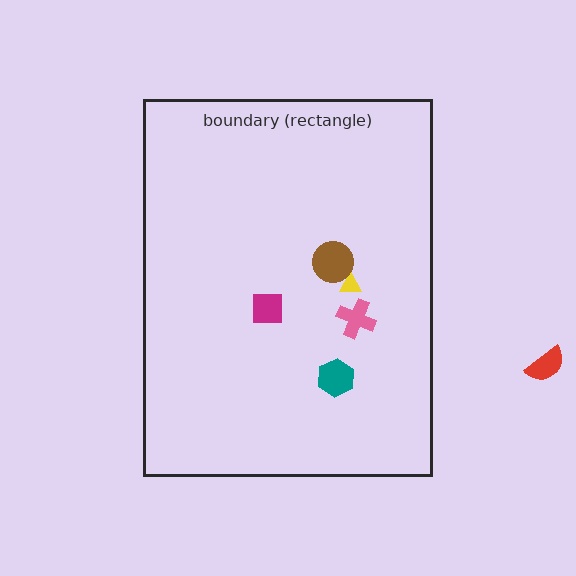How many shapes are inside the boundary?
5 inside, 1 outside.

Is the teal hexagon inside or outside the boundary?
Inside.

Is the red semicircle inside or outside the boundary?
Outside.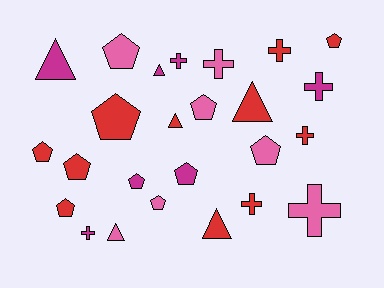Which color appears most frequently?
Red, with 11 objects.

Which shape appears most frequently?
Pentagon, with 11 objects.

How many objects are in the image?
There are 25 objects.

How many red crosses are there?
There are 3 red crosses.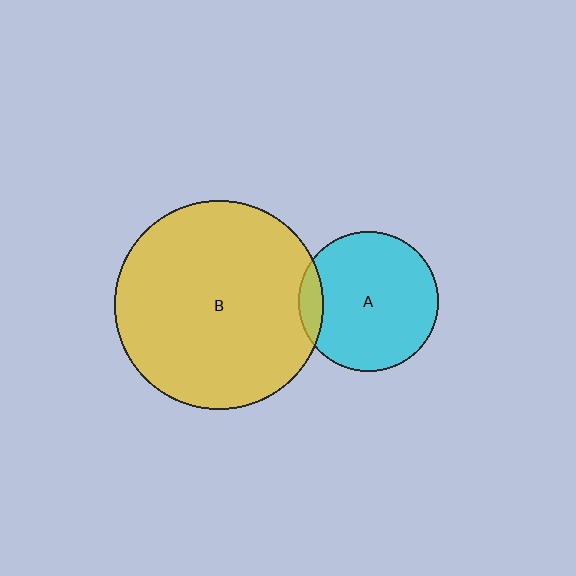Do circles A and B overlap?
Yes.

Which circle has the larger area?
Circle B (yellow).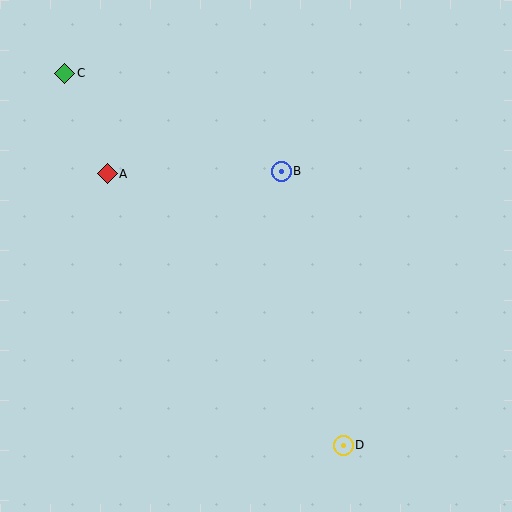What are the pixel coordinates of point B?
Point B is at (281, 171).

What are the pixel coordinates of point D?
Point D is at (343, 445).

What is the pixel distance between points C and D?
The distance between C and D is 465 pixels.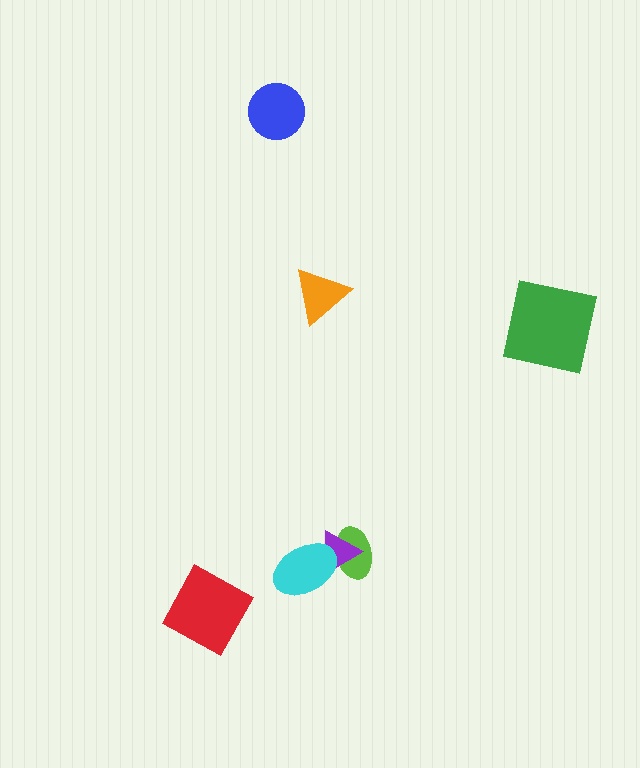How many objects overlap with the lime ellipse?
2 objects overlap with the lime ellipse.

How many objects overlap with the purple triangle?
2 objects overlap with the purple triangle.